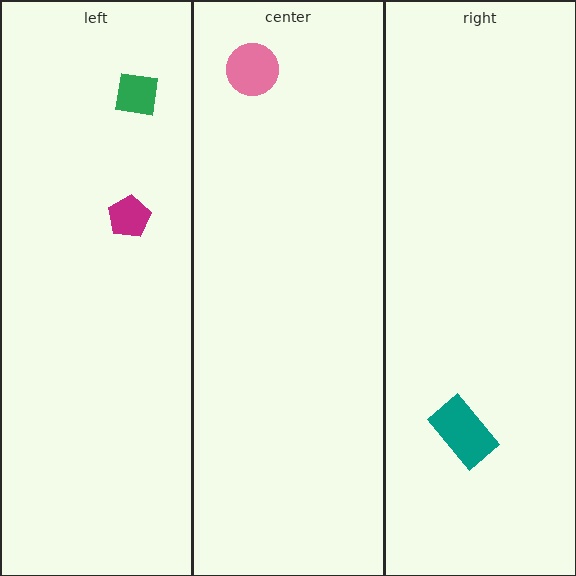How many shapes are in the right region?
1.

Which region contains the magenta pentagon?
The left region.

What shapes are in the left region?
The green square, the magenta pentagon.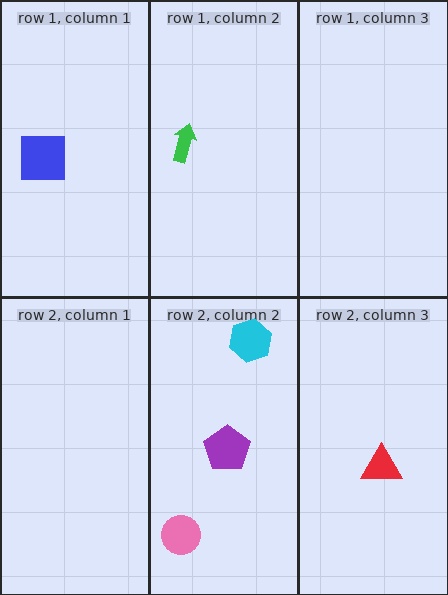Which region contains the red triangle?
The row 2, column 3 region.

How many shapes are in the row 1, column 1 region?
1.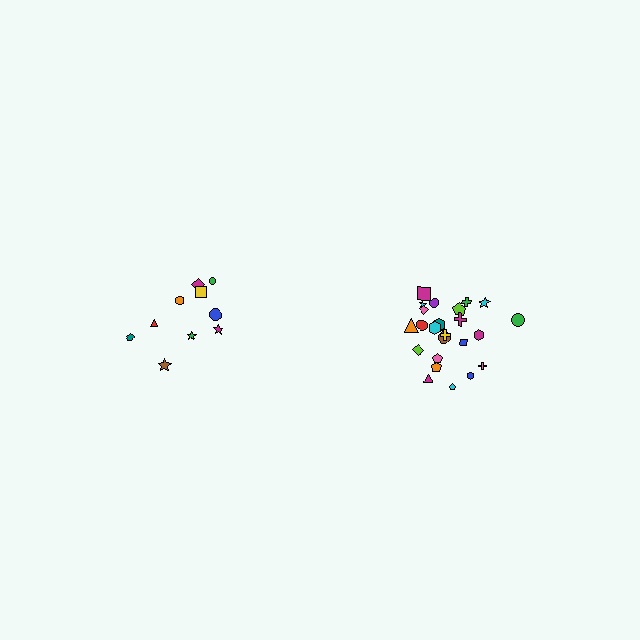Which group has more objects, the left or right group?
The right group.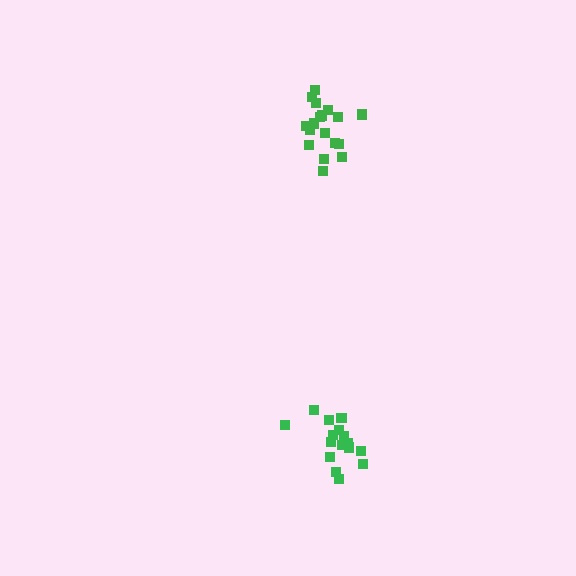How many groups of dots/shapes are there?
There are 2 groups.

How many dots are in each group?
Group 1: 17 dots, Group 2: 20 dots (37 total).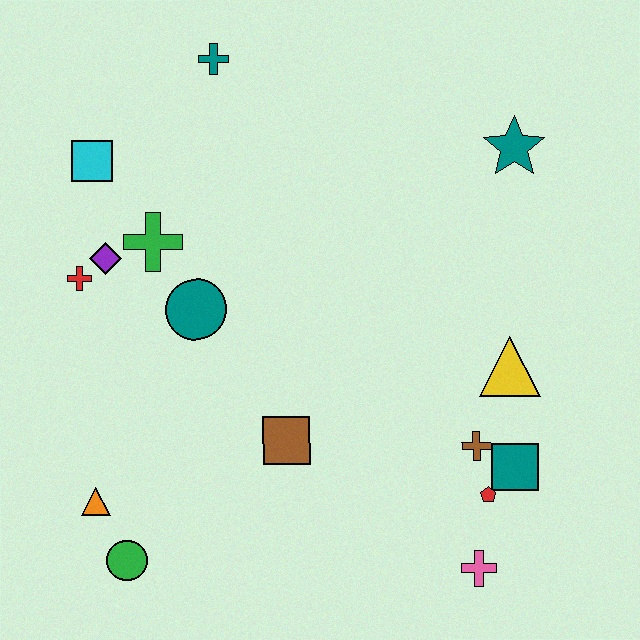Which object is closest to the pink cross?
The red pentagon is closest to the pink cross.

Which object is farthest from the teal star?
The green circle is farthest from the teal star.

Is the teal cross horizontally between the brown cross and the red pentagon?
No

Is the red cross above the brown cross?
Yes